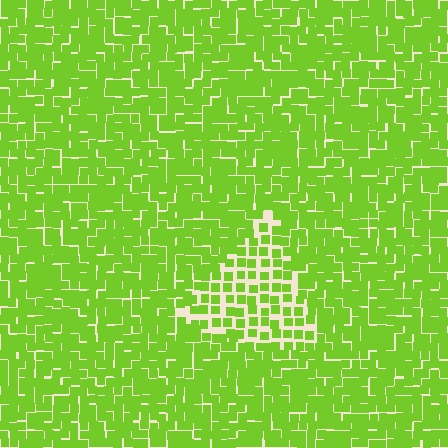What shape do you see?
I see a triangle.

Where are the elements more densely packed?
The elements are more densely packed outside the triangle boundary.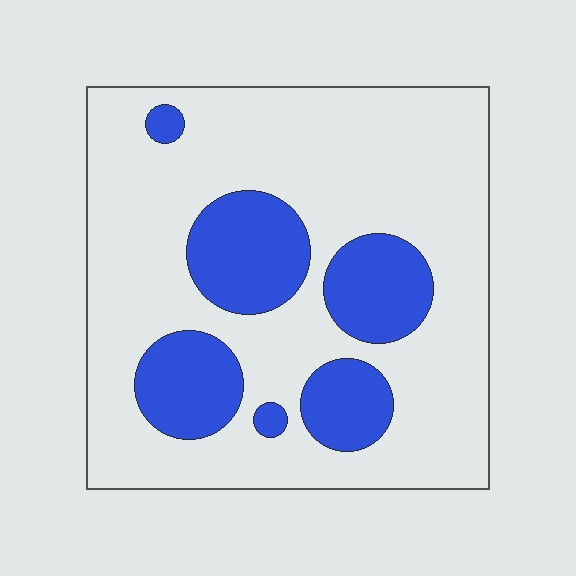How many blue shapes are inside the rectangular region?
6.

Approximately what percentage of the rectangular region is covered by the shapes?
Approximately 25%.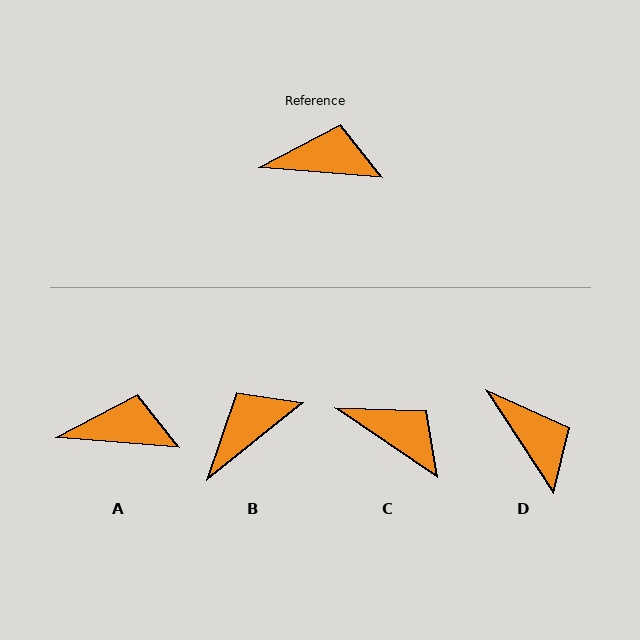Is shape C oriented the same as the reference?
No, it is off by about 30 degrees.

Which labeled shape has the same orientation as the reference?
A.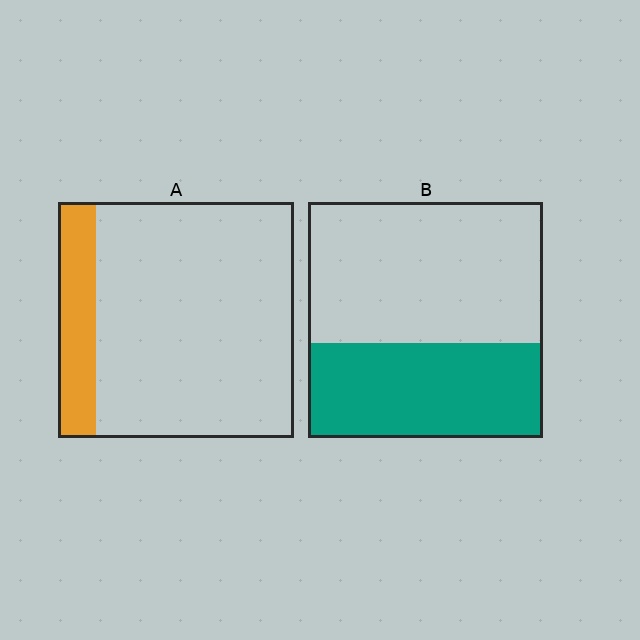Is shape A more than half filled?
No.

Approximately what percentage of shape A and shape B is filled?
A is approximately 15% and B is approximately 40%.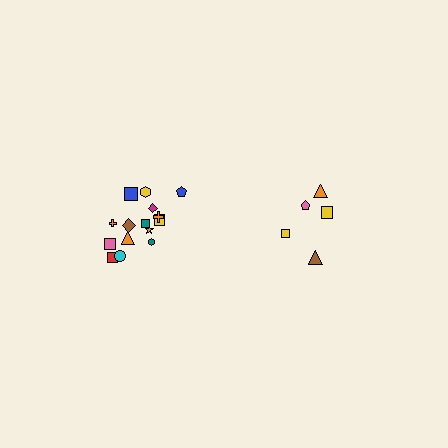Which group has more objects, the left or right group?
The left group.